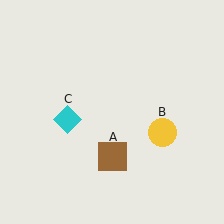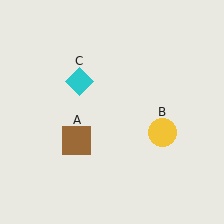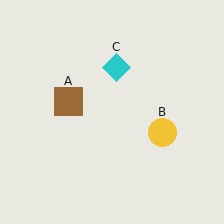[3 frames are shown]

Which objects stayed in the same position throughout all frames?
Yellow circle (object B) remained stationary.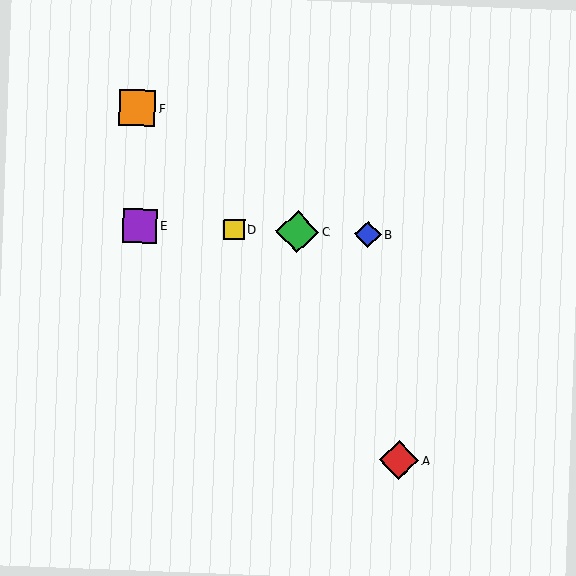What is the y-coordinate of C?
Object C is at y≈232.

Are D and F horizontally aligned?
No, D is at y≈229 and F is at y≈108.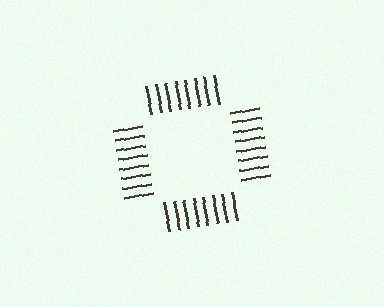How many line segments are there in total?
32 — 8 along each of the 4 edges.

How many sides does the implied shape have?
4 sides — the line-ends trace a square.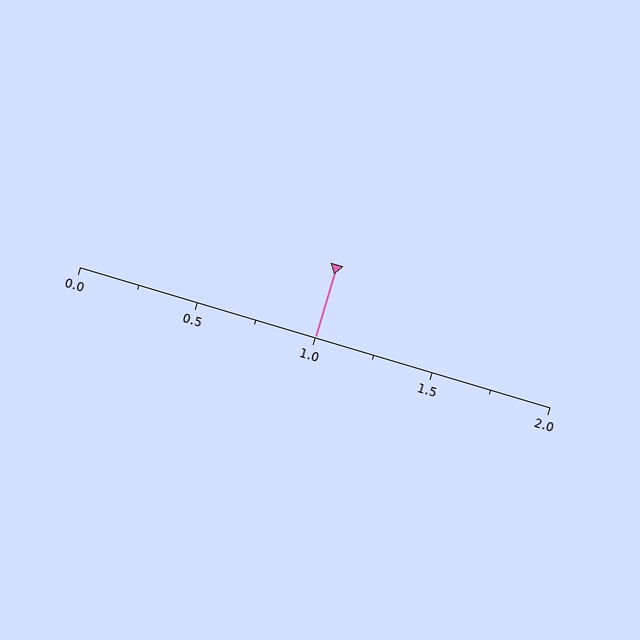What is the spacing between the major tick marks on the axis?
The major ticks are spaced 0.5 apart.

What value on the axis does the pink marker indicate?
The marker indicates approximately 1.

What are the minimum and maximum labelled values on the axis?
The axis runs from 0.0 to 2.0.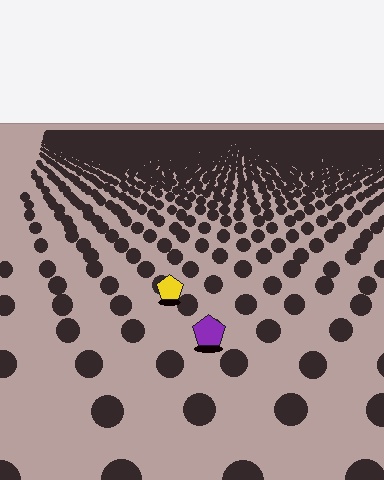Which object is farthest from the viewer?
The yellow pentagon is farthest from the viewer. It appears smaller and the ground texture around it is denser.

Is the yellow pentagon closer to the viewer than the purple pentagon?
No. The purple pentagon is closer — you can tell from the texture gradient: the ground texture is coarser near it.